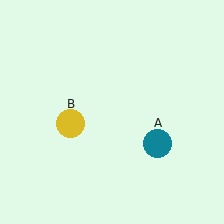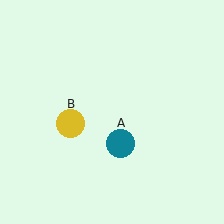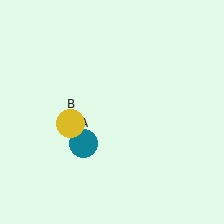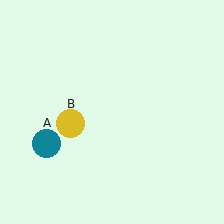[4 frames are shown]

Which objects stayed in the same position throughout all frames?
Yellow circle (object B) remained stationary.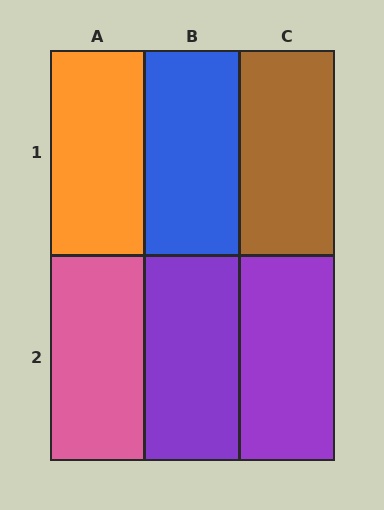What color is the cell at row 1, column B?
Blue.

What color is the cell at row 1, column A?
Orange.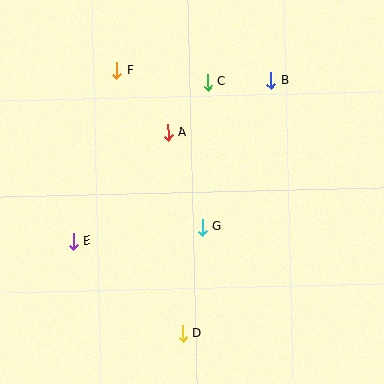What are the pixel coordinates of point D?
Point D is at (183, 333).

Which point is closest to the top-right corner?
Point B is closest to the top-right corner.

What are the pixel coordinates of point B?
Point B is at (271, 80).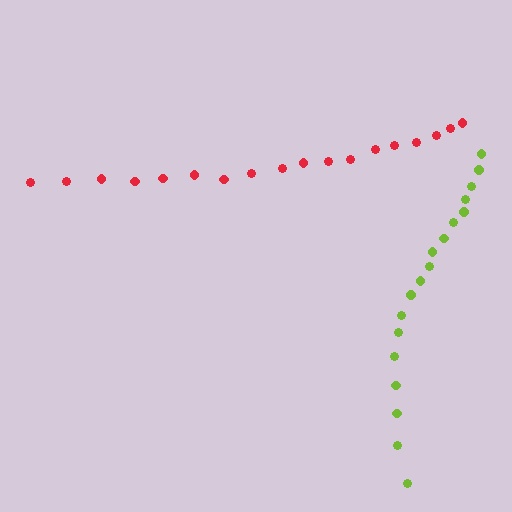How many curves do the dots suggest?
There are 2 distinct paths.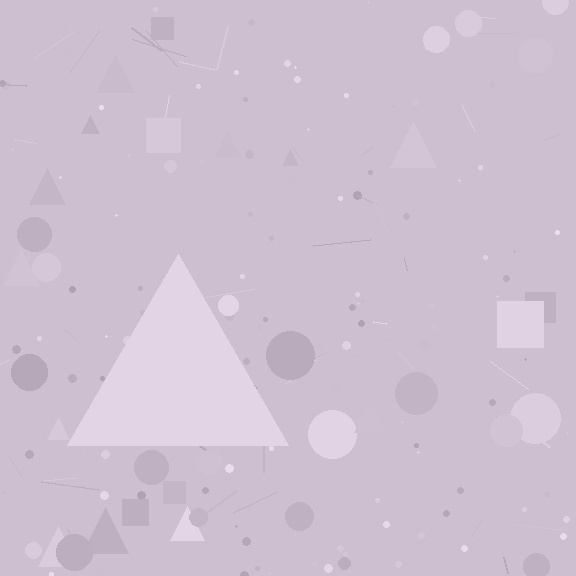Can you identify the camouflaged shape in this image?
The camouflaged shape is a triangle.